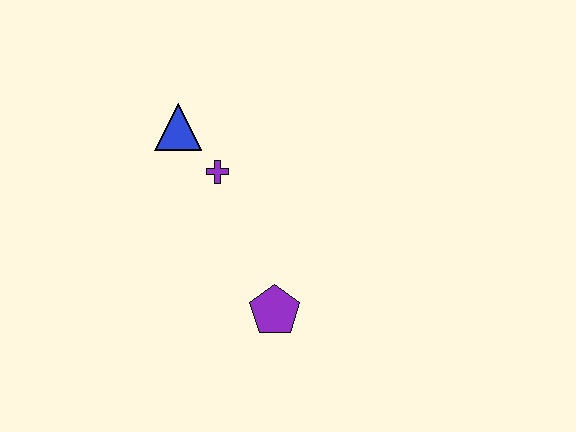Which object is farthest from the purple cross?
The purple pentagon is farthest from the purple cross.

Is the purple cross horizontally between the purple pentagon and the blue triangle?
Yes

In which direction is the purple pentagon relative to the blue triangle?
The purple pentagon is below the blue triangle.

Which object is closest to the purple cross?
The blue triangle is closest to the purple cross.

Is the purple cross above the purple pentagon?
Yes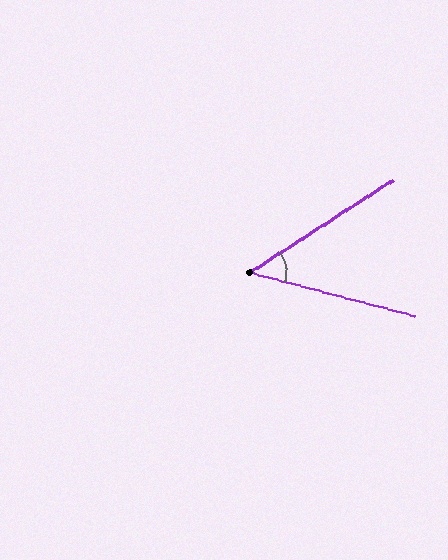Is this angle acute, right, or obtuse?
It is acute.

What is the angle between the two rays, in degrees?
Approximately 48 degrees.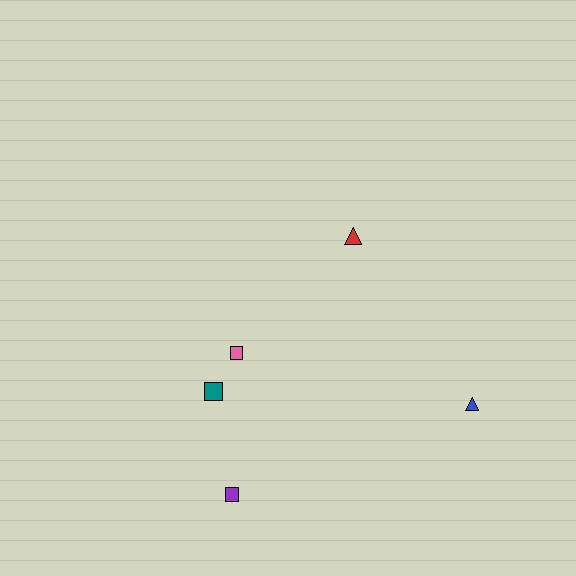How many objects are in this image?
There are 5 objects.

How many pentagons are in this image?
There are no pentagons.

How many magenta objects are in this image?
There are no magenta objects.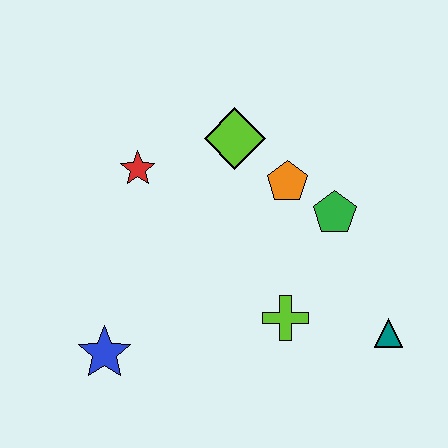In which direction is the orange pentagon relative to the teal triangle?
The orange pentagon is above the teal triangle.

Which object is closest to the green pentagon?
The orange pentagon is closest to the green pentagon.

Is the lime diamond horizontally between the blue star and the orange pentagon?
Yes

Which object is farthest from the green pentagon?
The blue star is farthest from the green pentagon.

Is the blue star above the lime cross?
No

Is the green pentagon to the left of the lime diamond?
No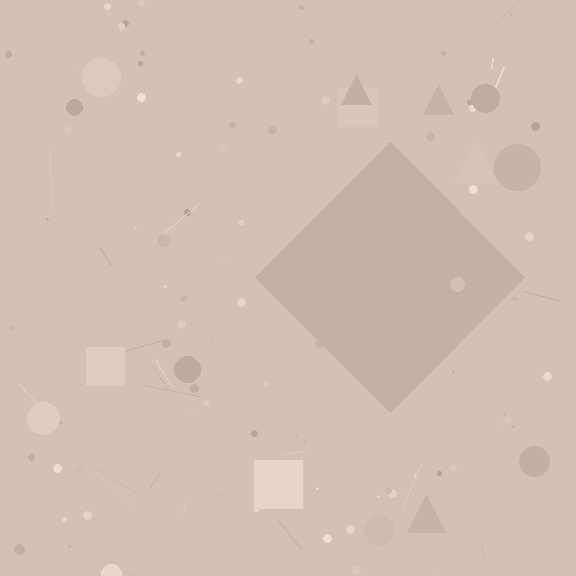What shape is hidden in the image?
A diamond is hidden in the image.